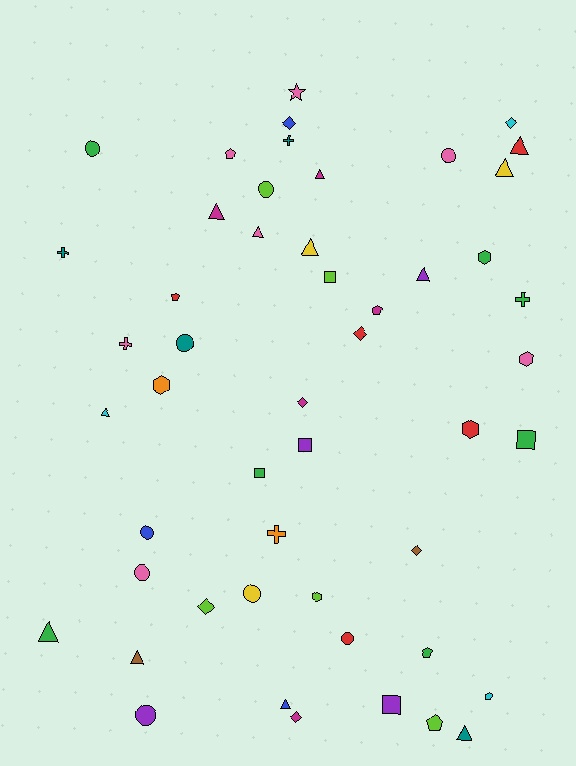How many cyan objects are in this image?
There are 3 cyan objects.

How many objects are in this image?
There are 50 objects.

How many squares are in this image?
There are 5 squares.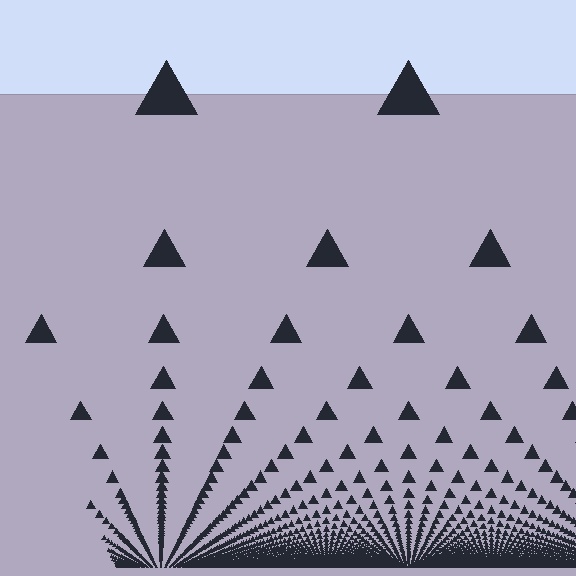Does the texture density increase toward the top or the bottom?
Density increases toward the bottom.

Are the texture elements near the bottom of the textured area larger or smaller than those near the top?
Smaller. The gradient is inverted — elements near the bottom are smaller and denser.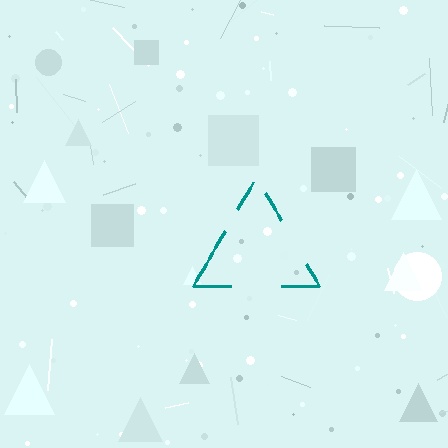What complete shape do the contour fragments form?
The contour fragments form a triangle.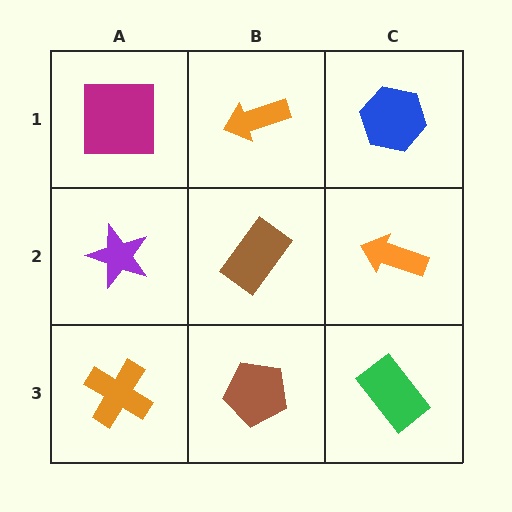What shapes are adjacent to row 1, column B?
A brown rectangle (row 2, column B), a magenta square (row 1, column A), a blue hexagon (row 1, column C).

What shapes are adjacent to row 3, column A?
A purple star (row 2, column A), a brown pentagon (row 3, column B).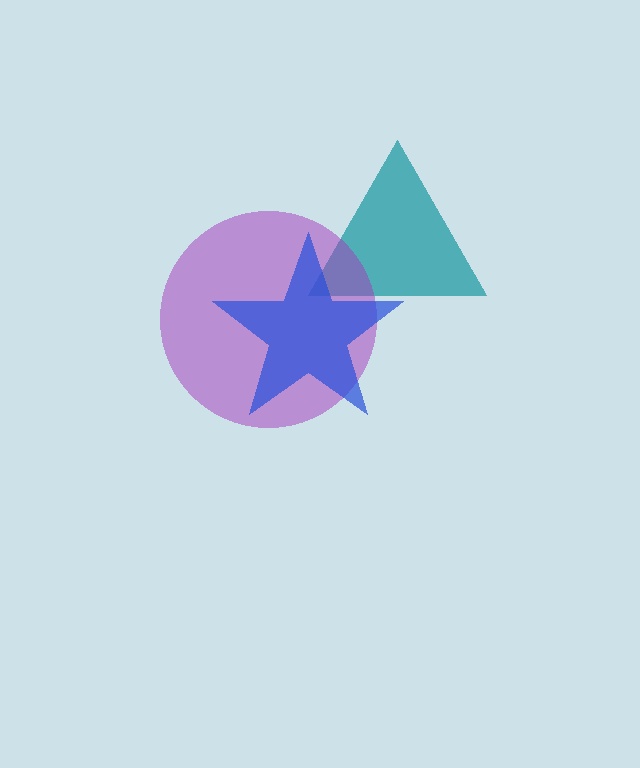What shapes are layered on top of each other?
The layered shapes are: a teal triangle, a purple circle, a blue star.